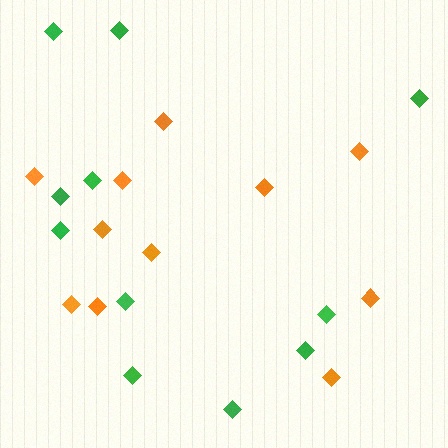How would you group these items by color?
There are 2 groups: one group of green diamonds (11) and one group of orange diamonds (11).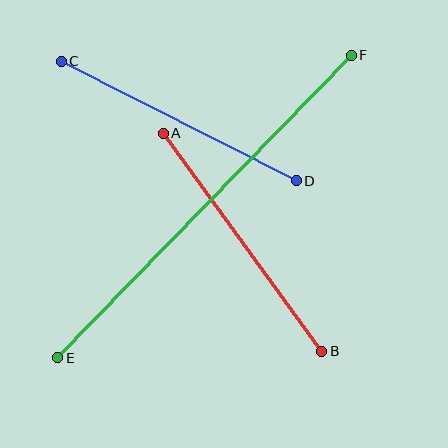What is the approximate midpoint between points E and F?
The midpoint is at approximately (204, 206) pixels.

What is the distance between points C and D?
The distance is approximately 264 pixels.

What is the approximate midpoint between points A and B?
The midpoint is at approximately (243, 242) pixels.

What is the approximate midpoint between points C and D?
The midpoint is at approximately (179, 121) pixels.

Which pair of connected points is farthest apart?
Points E and F are farthest apart.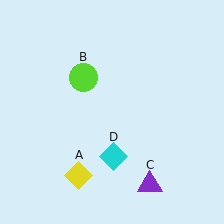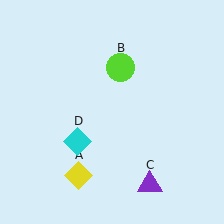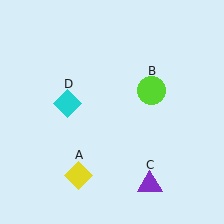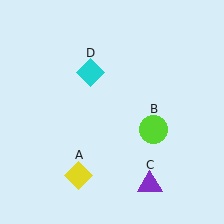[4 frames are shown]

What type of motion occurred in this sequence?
The lime circle (object B), cyan diamond (object D) rotated clockwise around the center of the scene.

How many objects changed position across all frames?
2 objects changed position: lime circle (object B), cyan diamond (object D).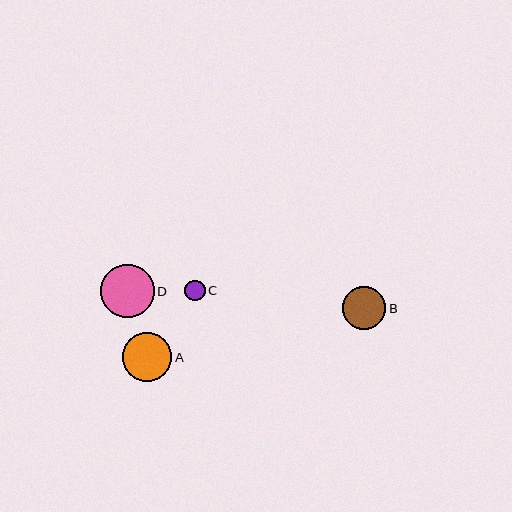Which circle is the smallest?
Circle C is the smallest with a size of approximately 21 pixels.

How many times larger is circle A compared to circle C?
Circle A is approximately 2.3 times the size of circle C.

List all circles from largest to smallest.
From largest to smallest: D, A, B, C.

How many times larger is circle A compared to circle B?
Circle A is approximately 1.1 times the size of circle B.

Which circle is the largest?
Circle D is the largest with a size of approximately 53 pixels.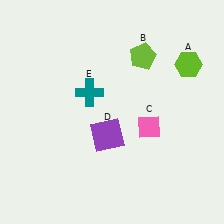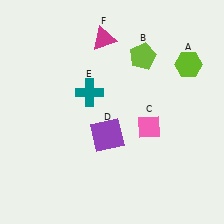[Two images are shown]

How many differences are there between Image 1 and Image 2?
There is 1 difference between the two images.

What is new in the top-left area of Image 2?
A magenta triangle (F) was added in the top-left area of Image 2.